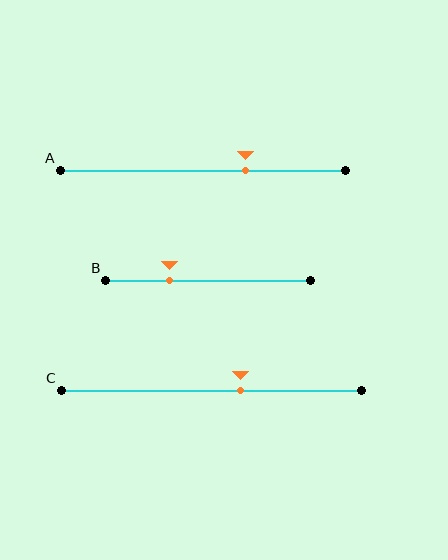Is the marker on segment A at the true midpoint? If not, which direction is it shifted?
No, the marker on segment A is shifted to the right by about 15% of the segment length.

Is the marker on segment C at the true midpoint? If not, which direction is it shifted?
No, the marker on segment C is shifted to the right by about 10% of the segment length.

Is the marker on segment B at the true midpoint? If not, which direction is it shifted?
No, the marker on segment B is shifted to the left by about 19% of the segment length.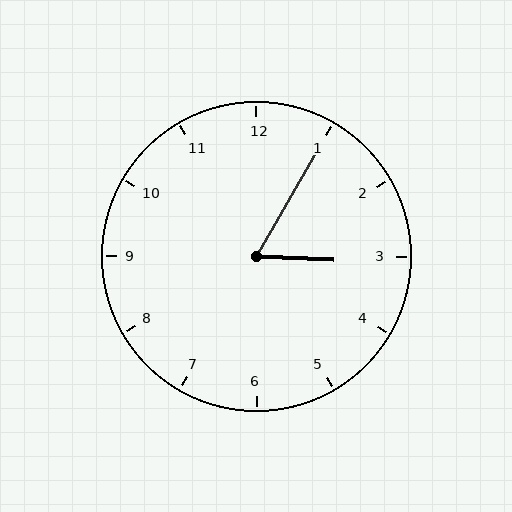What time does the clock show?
3:05.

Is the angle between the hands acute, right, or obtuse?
It is acute.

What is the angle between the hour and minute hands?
Approximately 62 degrees.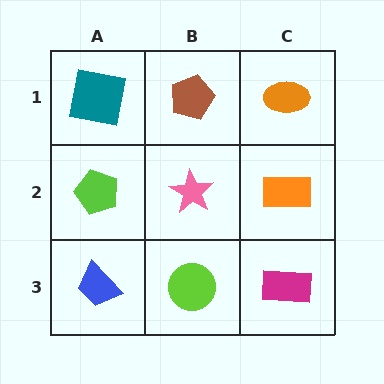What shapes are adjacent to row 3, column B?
A pink star (row 2, column B), a blue trapezoid (row 3, column A), a magenta rectangle (row 3, column C).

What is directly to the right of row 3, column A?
A lime circle.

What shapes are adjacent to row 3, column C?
An orange rectangle (row 2, column C), a lime circle (row 3, column B).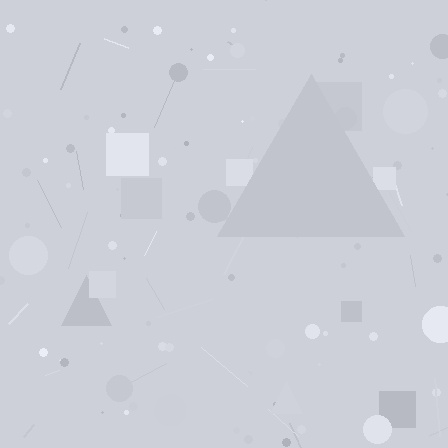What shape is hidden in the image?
A triangle is hidden in the image.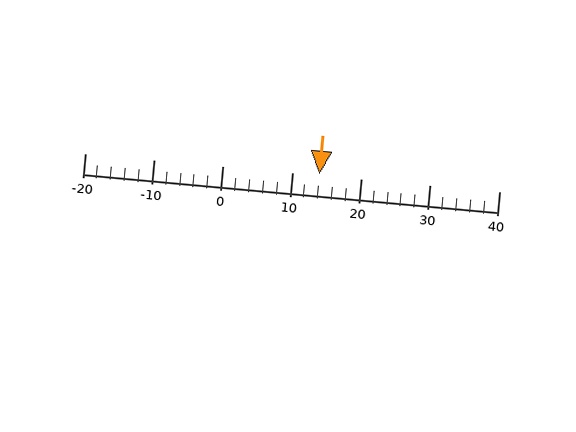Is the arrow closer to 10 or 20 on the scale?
The arrow is closer to 10.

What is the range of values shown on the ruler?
The ruler shows values from -20 to 40.